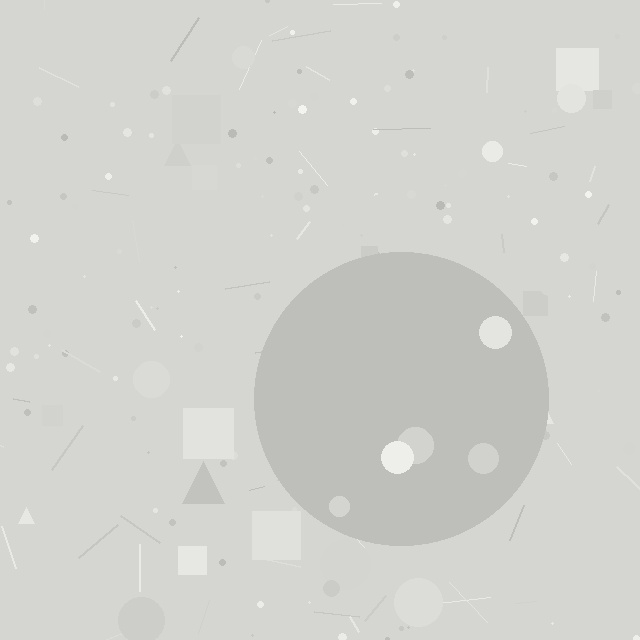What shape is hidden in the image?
A circle is hidden in the image.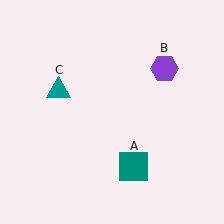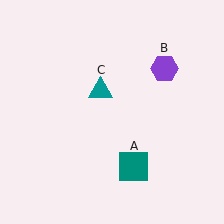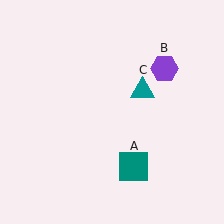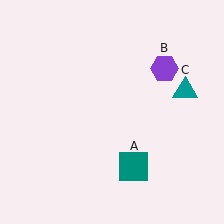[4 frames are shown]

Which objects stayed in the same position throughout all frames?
Teal square (object A) and purple hexagon (object B) remained stationary.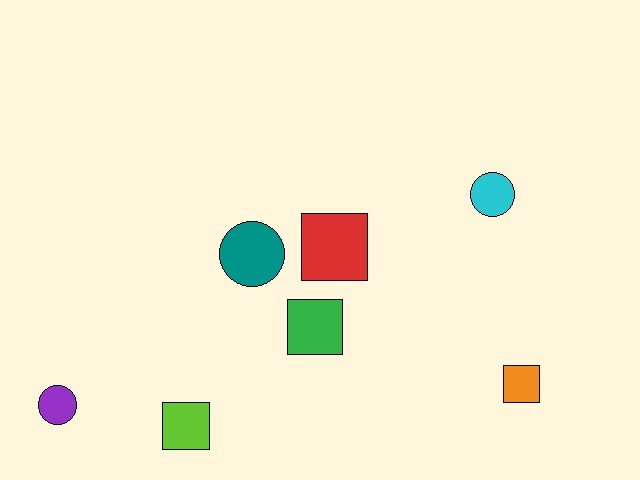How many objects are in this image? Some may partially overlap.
There are 7 objects.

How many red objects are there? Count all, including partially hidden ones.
There is 1 red object.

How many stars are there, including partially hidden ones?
There are no stars.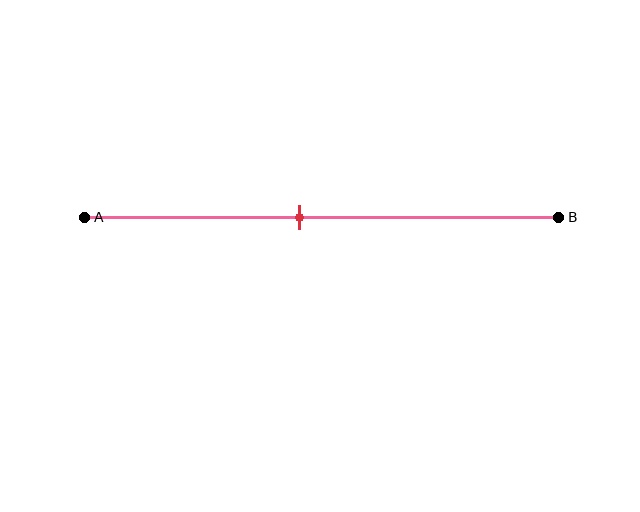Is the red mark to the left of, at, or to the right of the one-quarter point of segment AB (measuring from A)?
The red mark is to the right of the one-quarter point of segment AB.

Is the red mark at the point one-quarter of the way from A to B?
No, the mark is at about 45% from A, not at the 25% one-quarter point.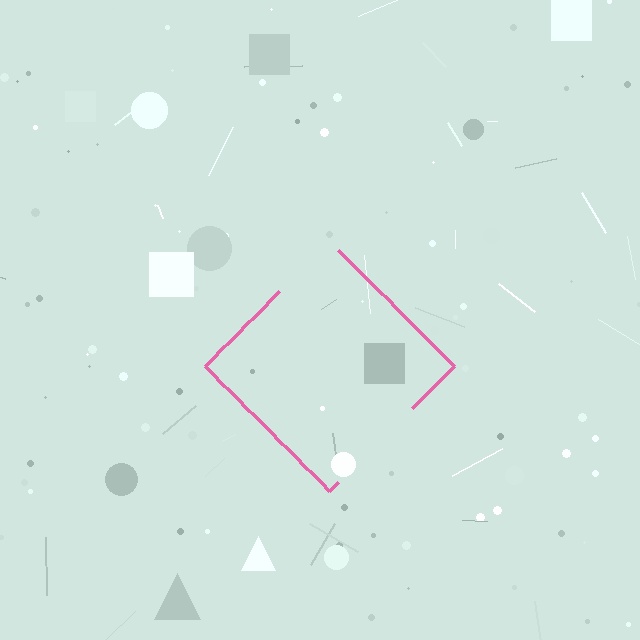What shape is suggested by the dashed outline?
The dashed outline suggests a diamond.